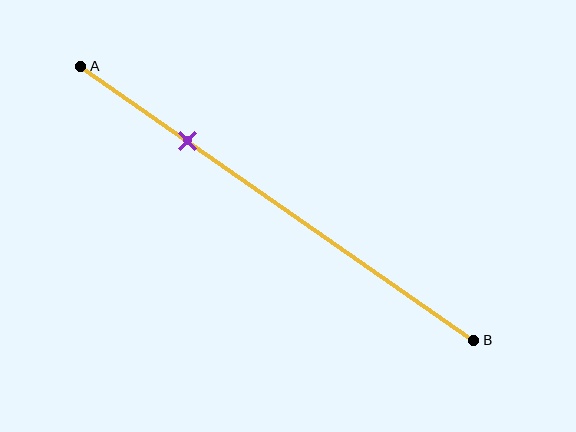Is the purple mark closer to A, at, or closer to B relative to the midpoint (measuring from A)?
The purple mark is closer to point A than the midpoint of segment AB.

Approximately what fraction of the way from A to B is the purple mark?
The purple mark is approximately 25% of the way from A to B.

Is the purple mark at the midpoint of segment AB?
No, the mark is at about 25% from A, not at the 50% midpoint.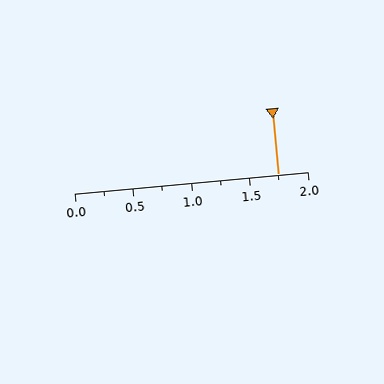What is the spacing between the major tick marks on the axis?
The major ticks are spaced 0.5 apart.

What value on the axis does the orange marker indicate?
The marker indicates approximately 1.75.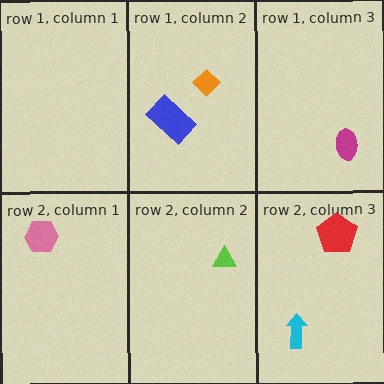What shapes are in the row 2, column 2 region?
The lime triangle.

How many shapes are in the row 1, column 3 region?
1.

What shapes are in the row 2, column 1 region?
The pink hexagon.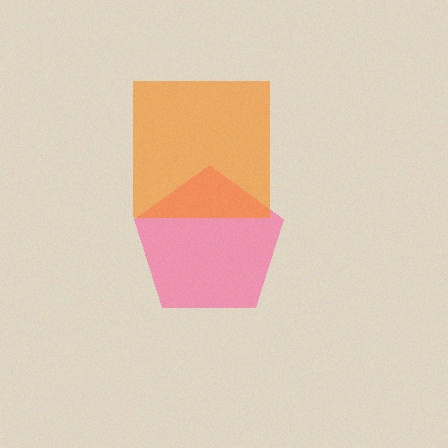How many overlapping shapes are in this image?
There are 2 overlapping shapes in the image.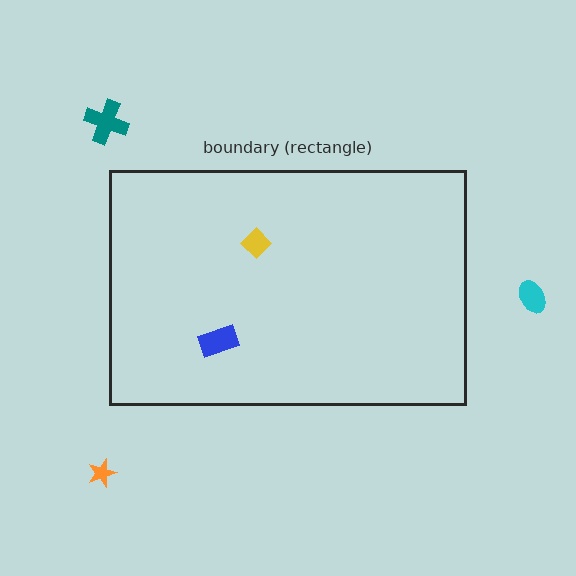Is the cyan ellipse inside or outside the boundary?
Outside.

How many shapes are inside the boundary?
2 inside, 3 outside.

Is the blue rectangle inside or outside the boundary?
Inside.